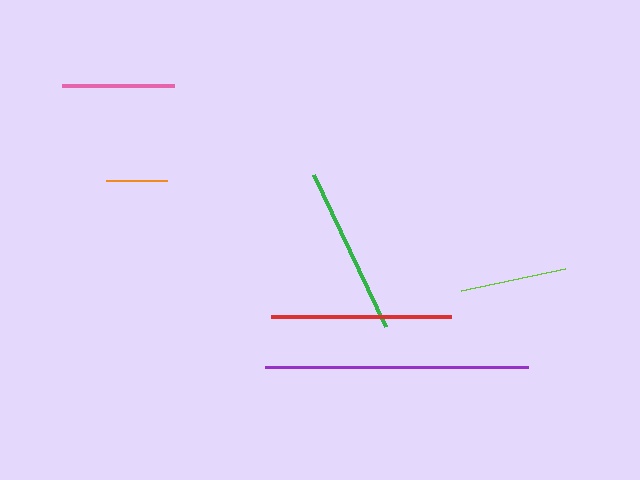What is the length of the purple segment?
The purple segment is approximately 264 pixels long.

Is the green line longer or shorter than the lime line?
The green line is longer than the lime line.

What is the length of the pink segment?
The pink segment is approximately 112 pixels long.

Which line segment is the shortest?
The orange line is the shortest at approximately 61 pixels.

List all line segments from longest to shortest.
From longest to shortest: purple, red, green, pink, lime, orange.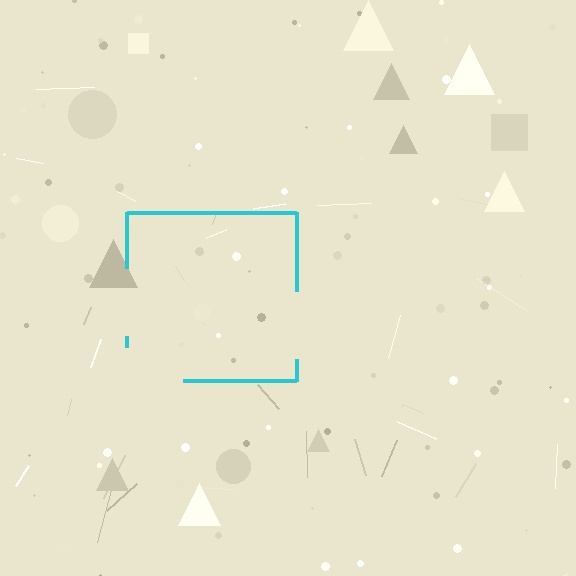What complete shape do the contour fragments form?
The contour fragments form a square.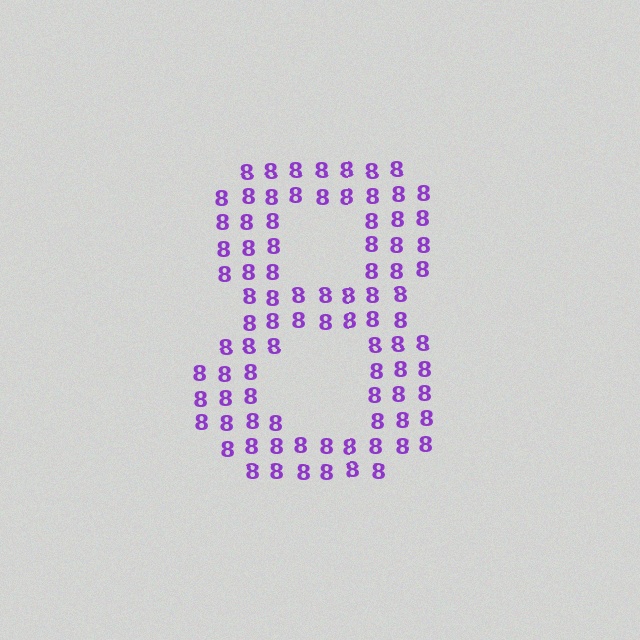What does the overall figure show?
The overall figure shows the digit 8.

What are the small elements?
The small elements are digit 8's.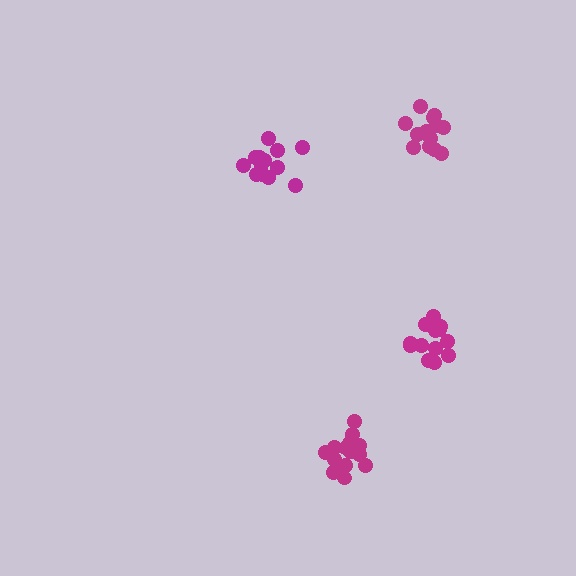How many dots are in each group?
Group 1: 13 dots, Group 2: 16 dots, Group 3: 13 dots, Group 4: 13 dots (55 total).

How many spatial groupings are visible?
There are 4 spatial groupings.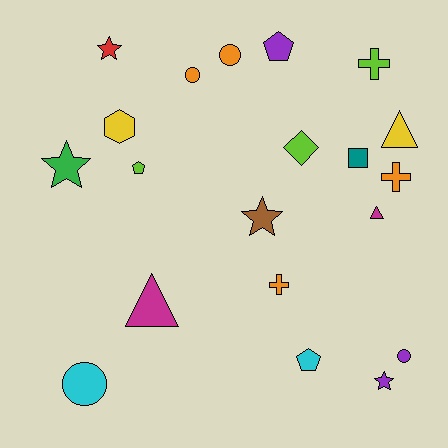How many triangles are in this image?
There are 3 triangles.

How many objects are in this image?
There are 20 objects.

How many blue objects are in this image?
There are no blue objects.